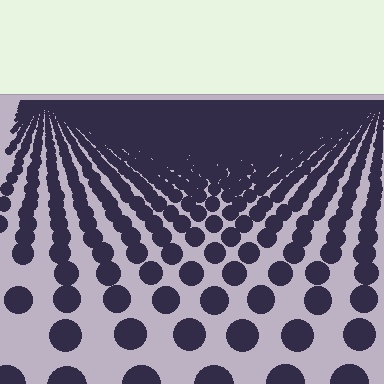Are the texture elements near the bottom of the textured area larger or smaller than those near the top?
Larger. Near the bottom, elements are closer to the viewer and appear at a bigger on-screen size.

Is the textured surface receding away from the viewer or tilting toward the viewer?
The surface is receding away from the viewer. Texture elements get smaller and denser toward the top.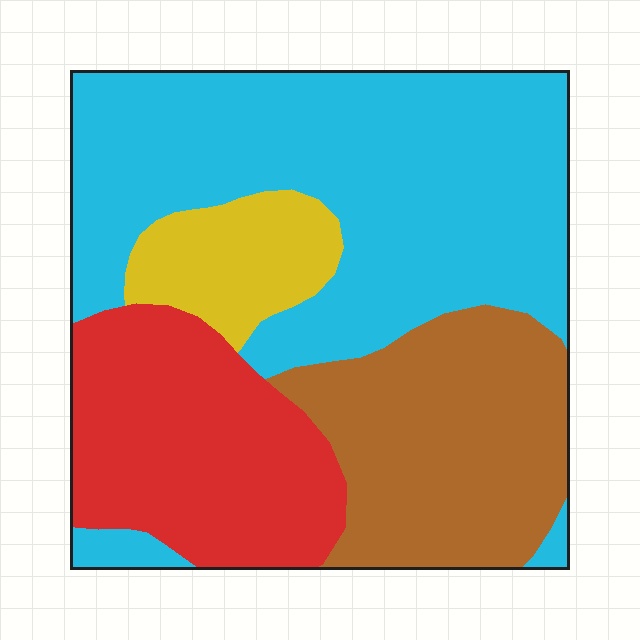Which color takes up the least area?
Yellow, at roughly 10%.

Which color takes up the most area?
Cyan, at roughly 45%.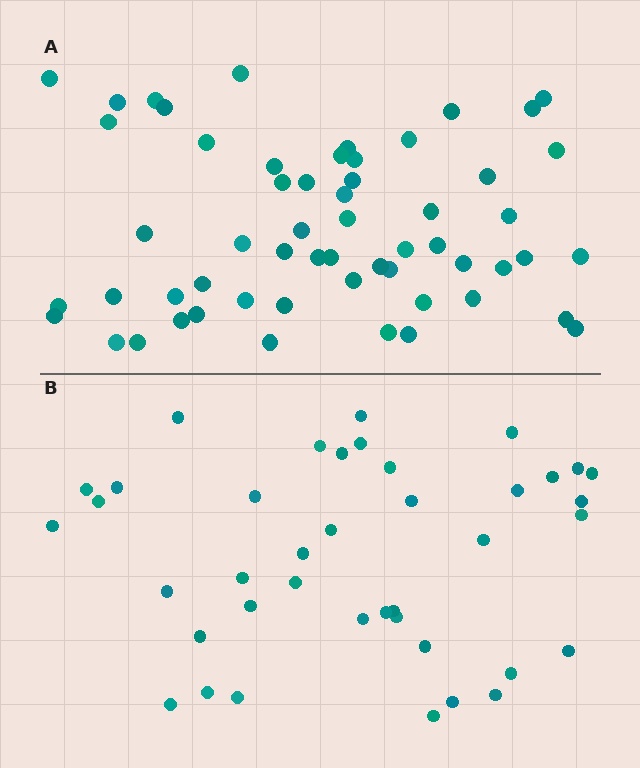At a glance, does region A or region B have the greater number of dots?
Region A (the top region) has more dots.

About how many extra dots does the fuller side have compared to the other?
Region A has approximately 15 more dots than region B.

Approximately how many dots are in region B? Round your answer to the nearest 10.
About 40 dots.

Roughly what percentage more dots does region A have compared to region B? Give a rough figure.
About 40% more.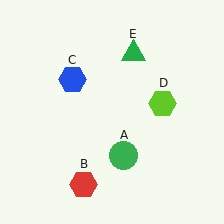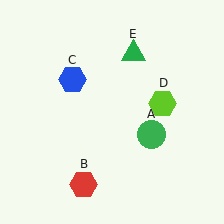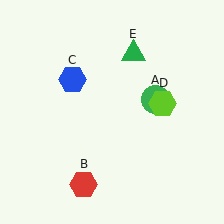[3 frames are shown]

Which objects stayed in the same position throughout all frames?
Red hexagon (object B) and blue hexagon (object C) and lime hexagon (object D) and green triangle (object E) remained stationary.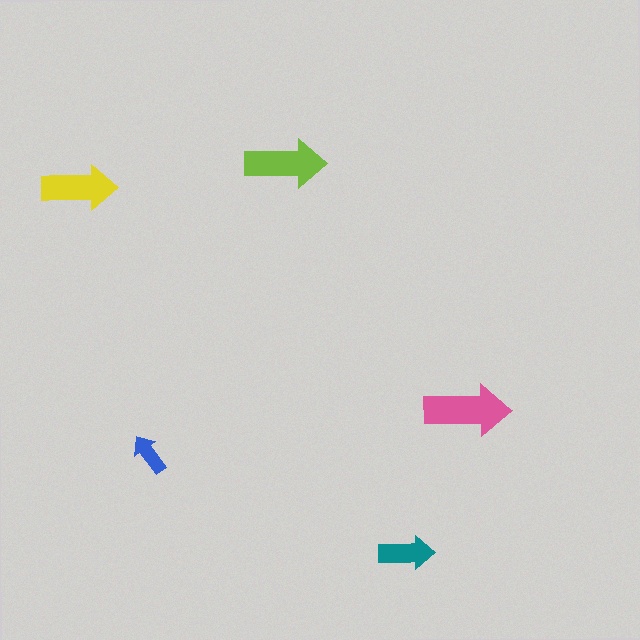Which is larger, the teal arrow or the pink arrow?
The pink one.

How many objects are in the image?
There are 5 objects in the image.